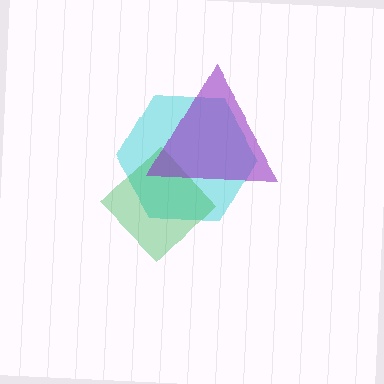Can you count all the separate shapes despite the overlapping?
Yes, there are 3 separate shapes.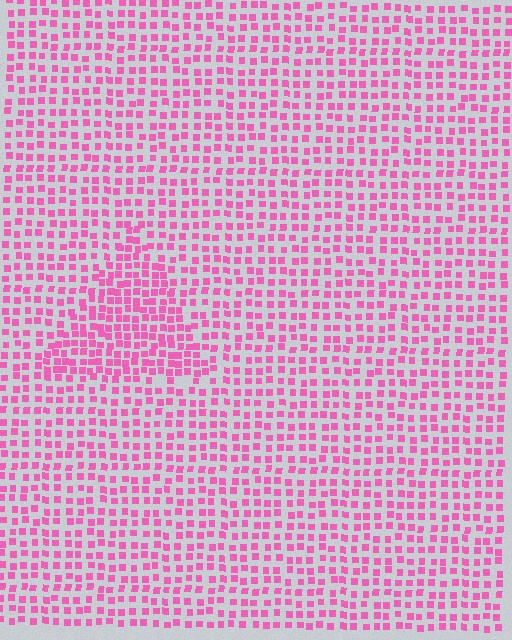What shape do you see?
I see a triangle.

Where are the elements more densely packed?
The elements are more densely packed inside the triangle boundary.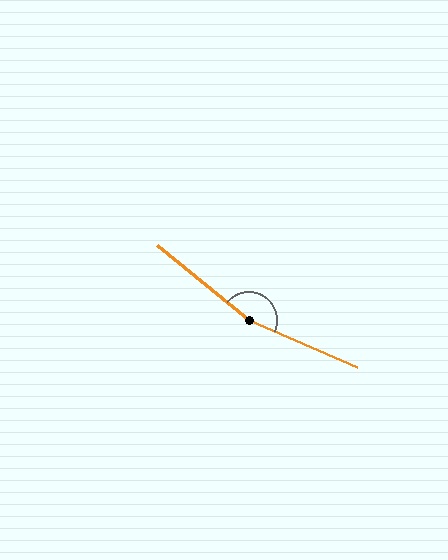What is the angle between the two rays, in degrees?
Approximately 164 degrees.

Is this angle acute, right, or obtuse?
It is obtuse.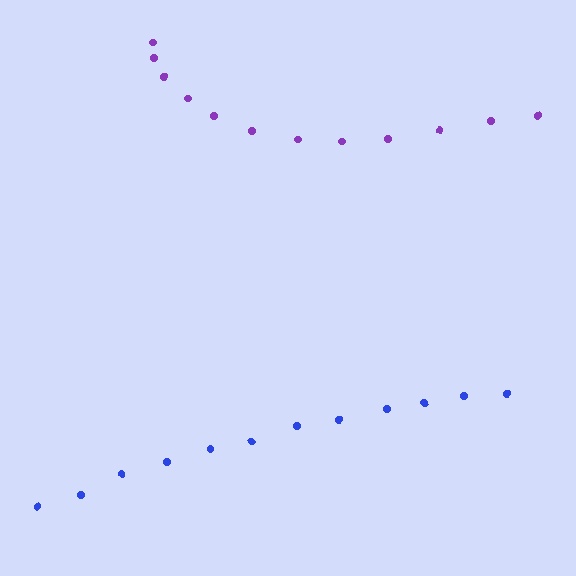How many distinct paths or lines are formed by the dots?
There are 2 distinct paths.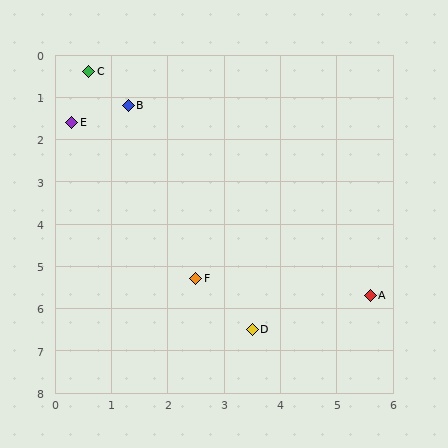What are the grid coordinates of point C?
Point C is at approximately (0.6, 0.4).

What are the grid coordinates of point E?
Point E is at approximately (0.3, 1.6).